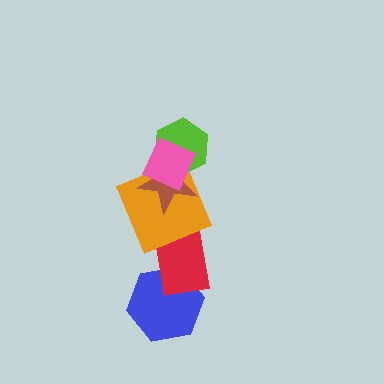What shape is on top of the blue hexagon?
The red rectangle is on top of the blue hexagon.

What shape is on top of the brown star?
The lime hexagon is on top of the brown star.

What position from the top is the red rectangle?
The red rectangle is 5th from the top.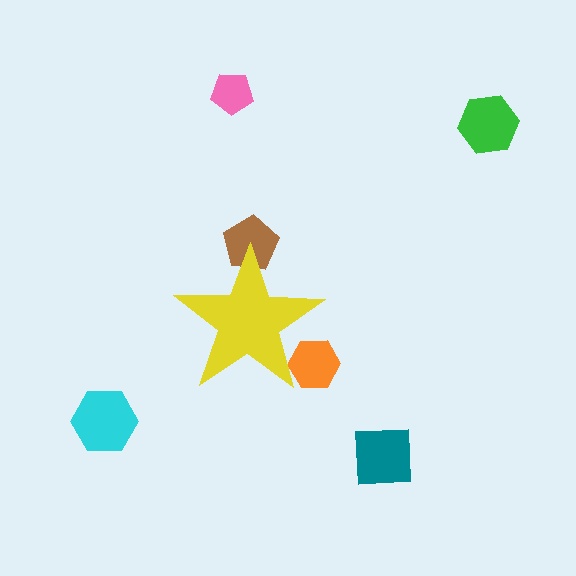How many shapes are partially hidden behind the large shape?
2 shapes are partially hidden.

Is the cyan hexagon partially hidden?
No, the cyan hexagon is fully visible.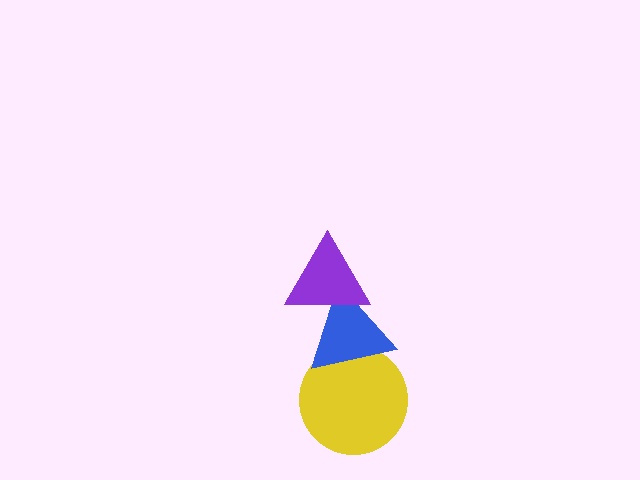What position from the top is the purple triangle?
The purple triangle is 1st from the top.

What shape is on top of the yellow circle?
The blue triangle is on top of the yellow circle.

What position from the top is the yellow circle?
The yellow circle is 3rd from the top.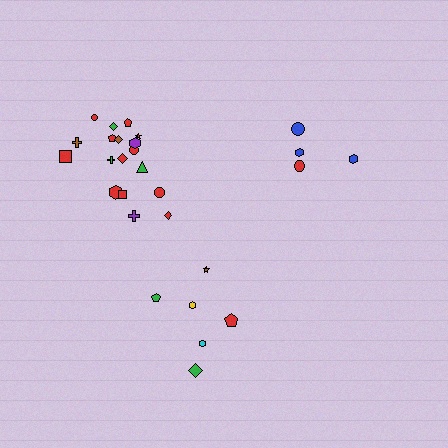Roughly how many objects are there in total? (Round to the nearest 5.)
Roughly 30 objects in total.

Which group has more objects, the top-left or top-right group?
The top-left group.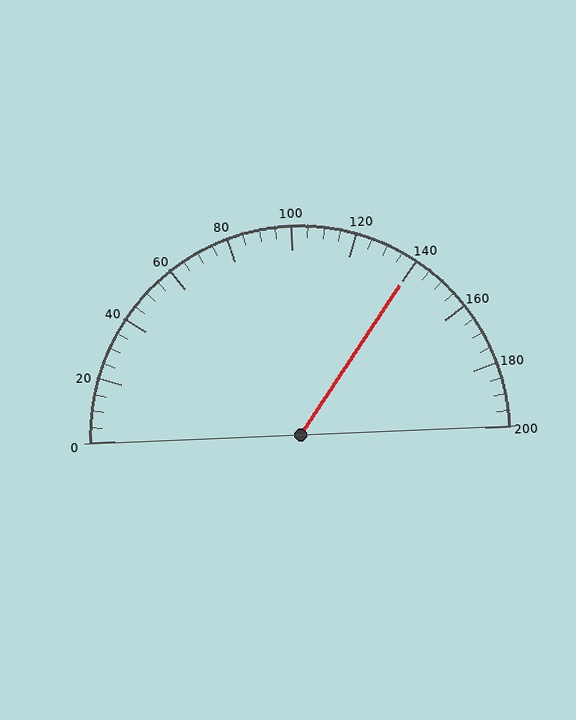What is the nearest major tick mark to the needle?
The nearest major tick mark is 140.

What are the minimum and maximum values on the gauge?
The gauge ranges from 0 to 200.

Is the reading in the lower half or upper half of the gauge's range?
The reading is in the upper half of the range (0 to 200).